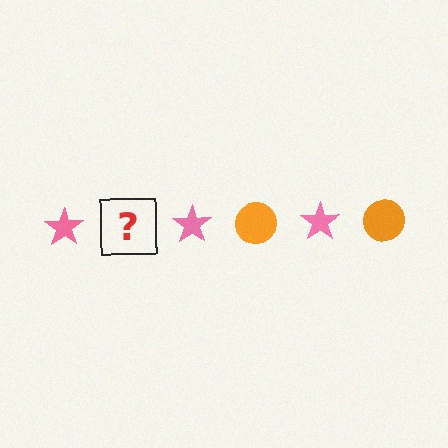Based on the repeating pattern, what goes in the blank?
The blank should be an orange circle.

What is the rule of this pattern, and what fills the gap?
The rule is that the pattern alternates between pink star and orange circle. The gap should be filled with an orange circle.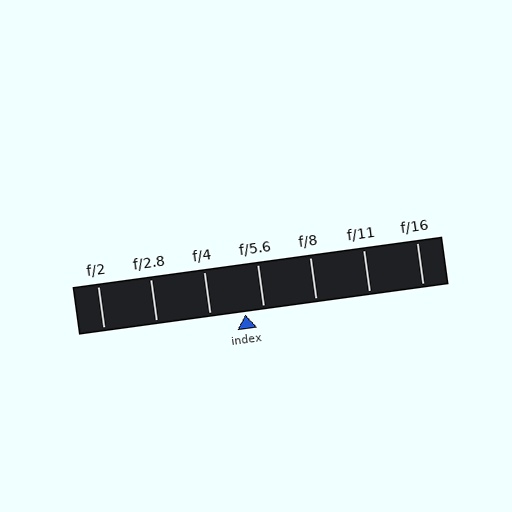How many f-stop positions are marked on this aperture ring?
There are 7 f-stop positions marked.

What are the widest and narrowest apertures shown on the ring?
The widest aperture shown is f/2 and the narrowest is f/16.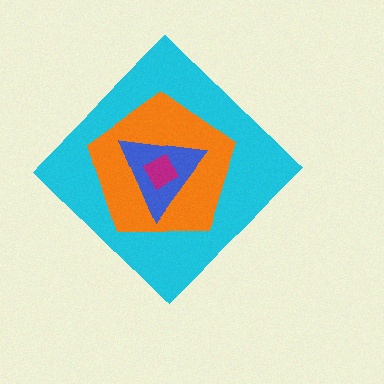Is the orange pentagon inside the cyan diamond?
Yes.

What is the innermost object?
The magenta square.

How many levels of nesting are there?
4.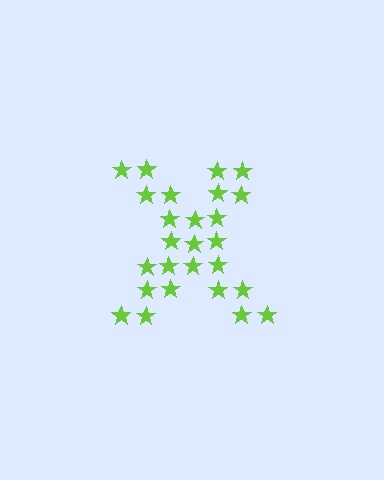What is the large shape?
The large shape is the letter X.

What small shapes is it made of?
It is made of small stars.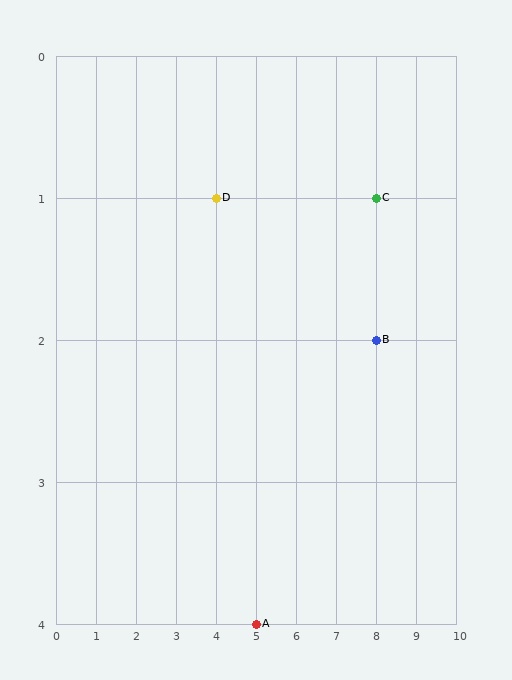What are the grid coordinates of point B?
Point B is at grid coordinates (8, 2).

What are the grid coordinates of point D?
Point D is at grid coordinates (4, 1).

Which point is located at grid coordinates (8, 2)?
Point B is at (8, 2).